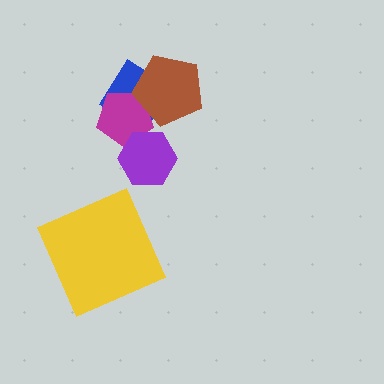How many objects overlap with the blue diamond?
2 objects overlap with the blue diamond.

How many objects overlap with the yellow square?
0 objects overlap with the yellow square.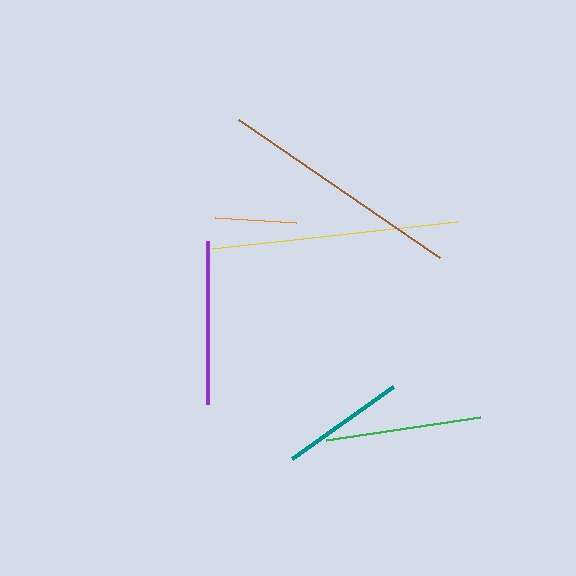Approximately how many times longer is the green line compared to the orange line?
The green line is approximately 1.9 times the length of the orange line.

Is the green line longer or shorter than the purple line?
The purple line is longer than the green line.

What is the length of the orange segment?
The orange segment is approximately 81 pixels long.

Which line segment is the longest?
The yellow line is the longest at approximately 247 pixels.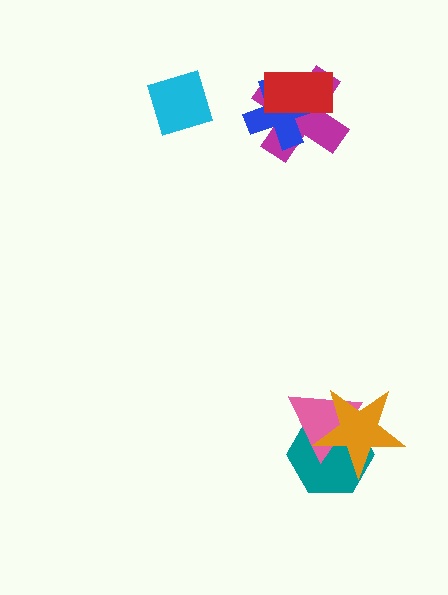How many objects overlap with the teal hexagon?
2 objects overlap with the teal hexagon.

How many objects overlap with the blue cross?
2 objects overlap with the blue cross.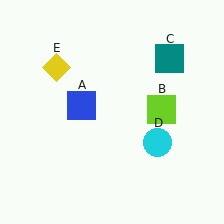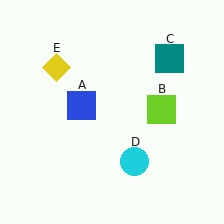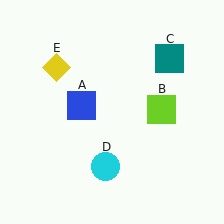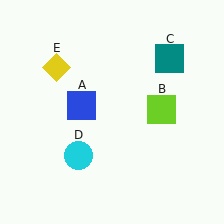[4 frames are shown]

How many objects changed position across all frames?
1 object changed position: cyan circle (object D).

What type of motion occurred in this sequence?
The cyan circle (object D) rotated clockwise around the center of the scene.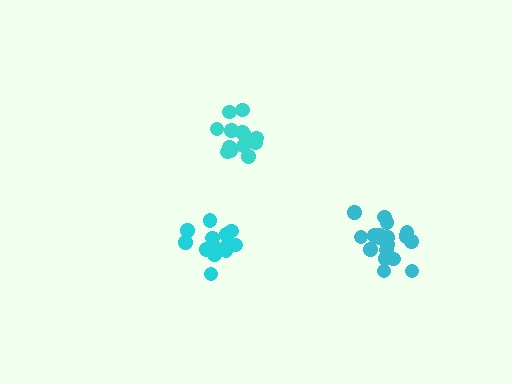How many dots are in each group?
Group 1: 15 dots, Group 2: 13 dots, Group 3: 19 dots (47 total).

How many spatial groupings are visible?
There are 3 spatial groupings.